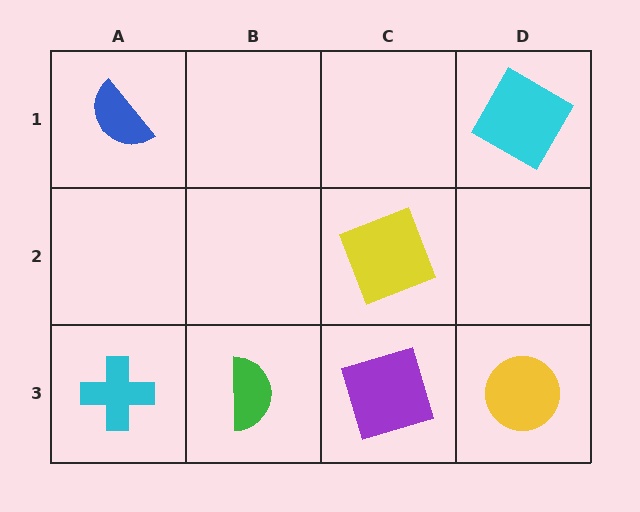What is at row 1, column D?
A cyan diamond.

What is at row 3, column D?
A yellow circle.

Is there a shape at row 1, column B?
No, that cell is empty.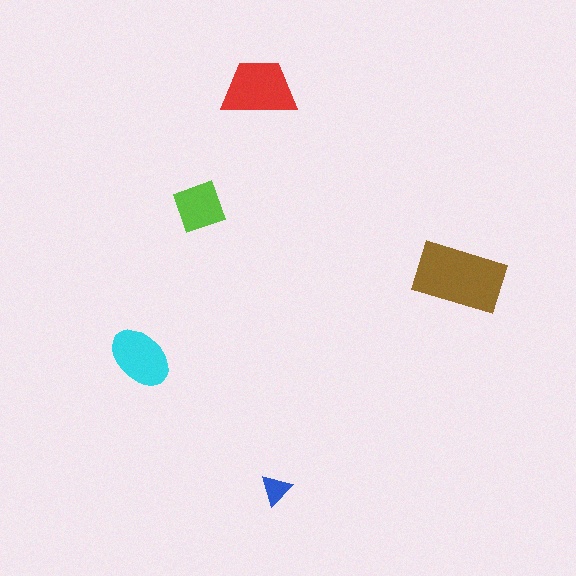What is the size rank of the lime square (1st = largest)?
4th.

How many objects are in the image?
There are 5 objects in the image.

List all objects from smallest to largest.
The blue triangle, the lime square, the cyan ellipse, the red trapezoid, the brown rectangle.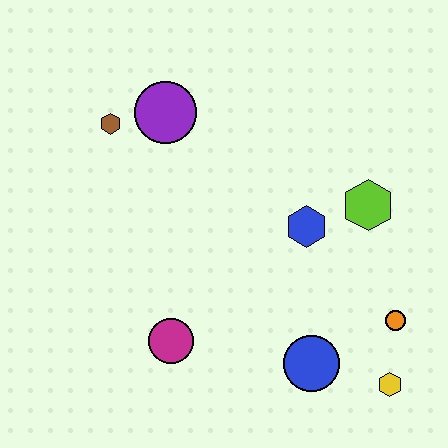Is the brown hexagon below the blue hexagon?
No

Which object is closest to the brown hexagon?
The purple circle is closest to the brown hexagon.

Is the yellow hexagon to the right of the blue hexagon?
Yes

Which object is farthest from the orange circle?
The brown hexagon is farthest from the orange circle.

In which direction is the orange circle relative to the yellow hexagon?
The orange circle is above the yellow hexagon.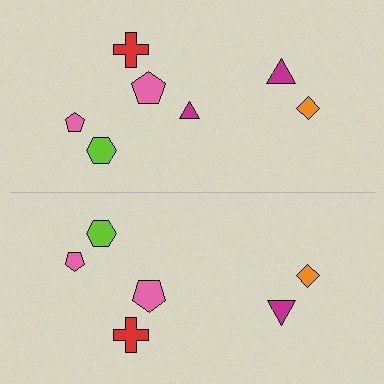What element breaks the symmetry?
A magenta triangle is missing from the bottom side.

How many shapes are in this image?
There are 13 shapes in this image.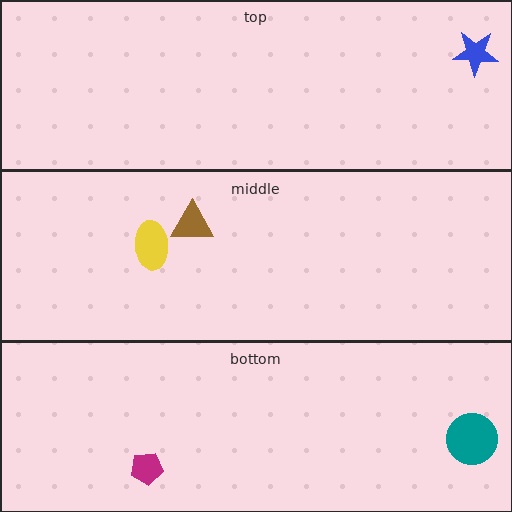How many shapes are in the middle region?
2.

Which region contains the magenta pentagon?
The bottom region.